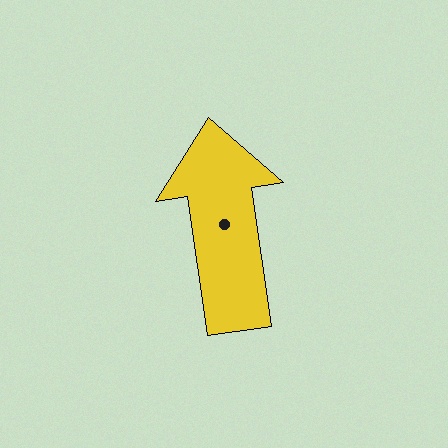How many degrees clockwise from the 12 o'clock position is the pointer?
Approximately 352 degrees.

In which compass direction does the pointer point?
North.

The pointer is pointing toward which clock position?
Roughly 12 o'clock.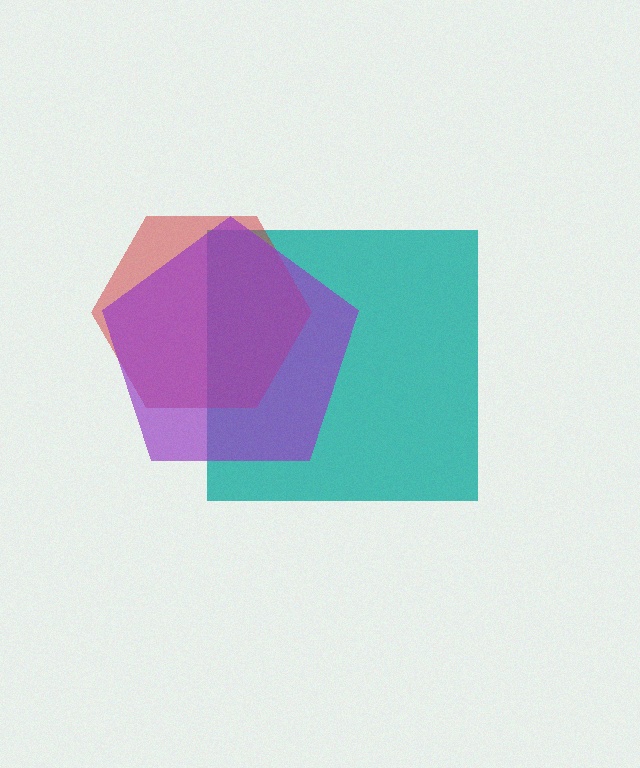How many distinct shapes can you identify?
There are 3 distinct shapes: a teal square, a red hexagon, a purple pentagon.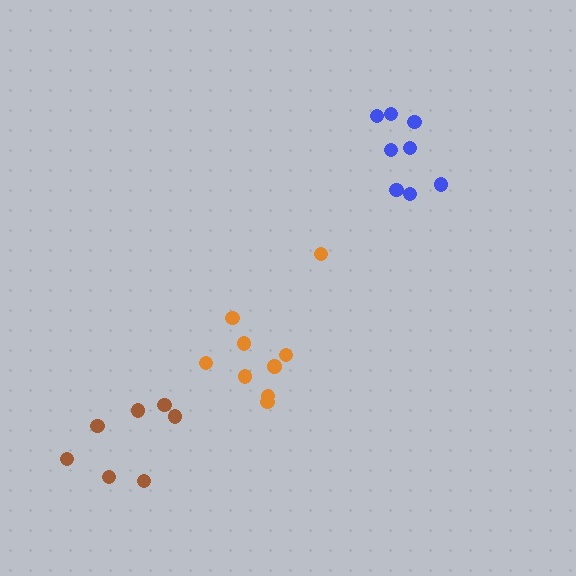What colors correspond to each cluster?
The clusters are colored: orange, brown, blue.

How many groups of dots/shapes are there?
There are 3 groups.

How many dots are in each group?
Group 1: 9 dots, Group 2: 7 dots, Group 3: 8 dots (24 total).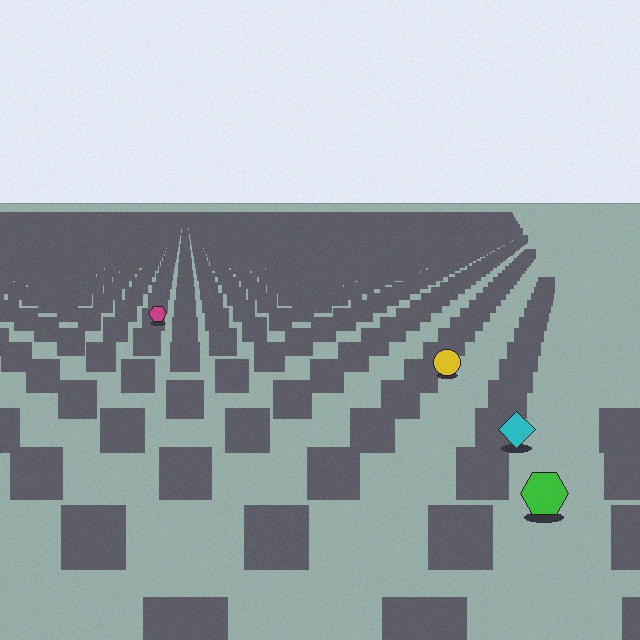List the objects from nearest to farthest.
From nearest to farthest: the green hexagon, the cyan diamond, the yellow circle, the magenta hexagon.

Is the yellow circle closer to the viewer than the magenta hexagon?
Yes. The yellow circle is closer — you can tell from the texture gradient: the ground texture is coarser near it.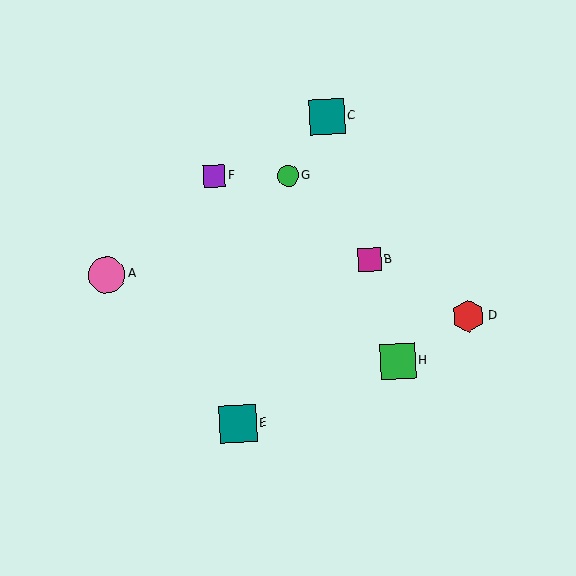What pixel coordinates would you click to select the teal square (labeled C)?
Click at (327, 117) to select the teal square C.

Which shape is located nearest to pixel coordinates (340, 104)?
The teal square (labeled C) at (327, 117) is nearest to that location.